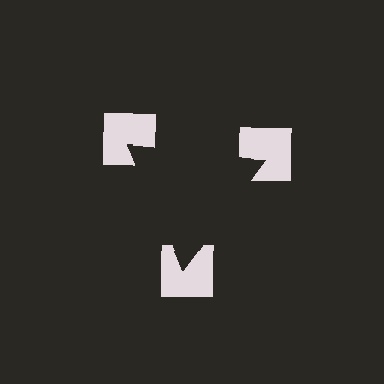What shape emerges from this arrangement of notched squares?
An illusory triangle — its edges are inferred from the aligned wedge cuts in the notched squares, not physically drawn.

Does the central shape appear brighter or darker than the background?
It typically appears slightly darker than the background, even though no actual brightness change is drawn.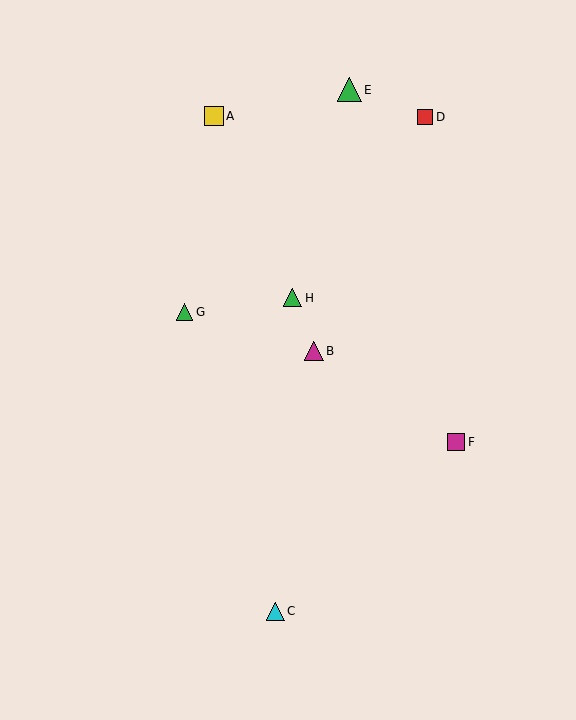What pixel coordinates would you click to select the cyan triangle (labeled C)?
Click at (275, 611) to select the cyan triangle C.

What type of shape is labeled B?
Shape B is a magenta triangle.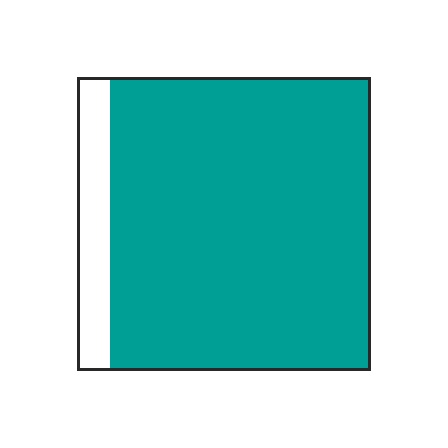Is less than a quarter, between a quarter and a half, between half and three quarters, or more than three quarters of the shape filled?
More than three quarters.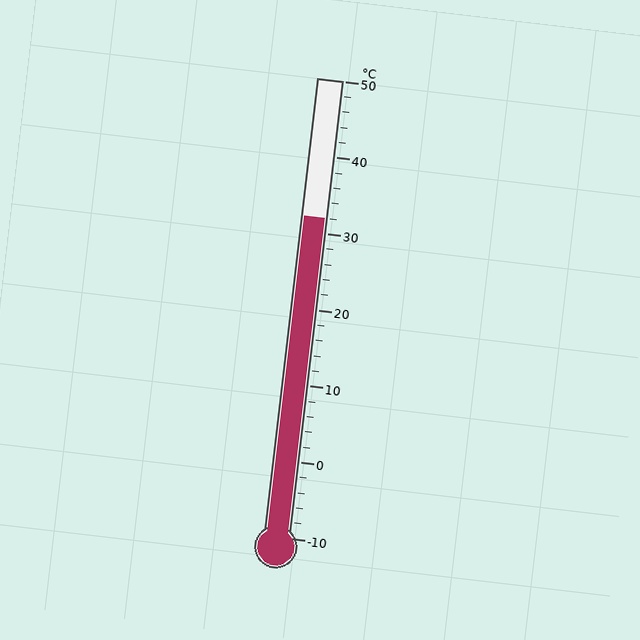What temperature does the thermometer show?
The thermometer shows approximately 32°C.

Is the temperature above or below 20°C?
The temperature is above 20°C.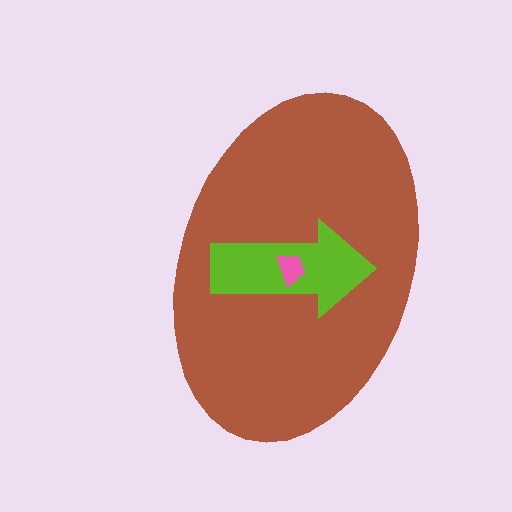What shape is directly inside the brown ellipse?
The lime arrow.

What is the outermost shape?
The brown ellipse.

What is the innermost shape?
The pink trapezoid.